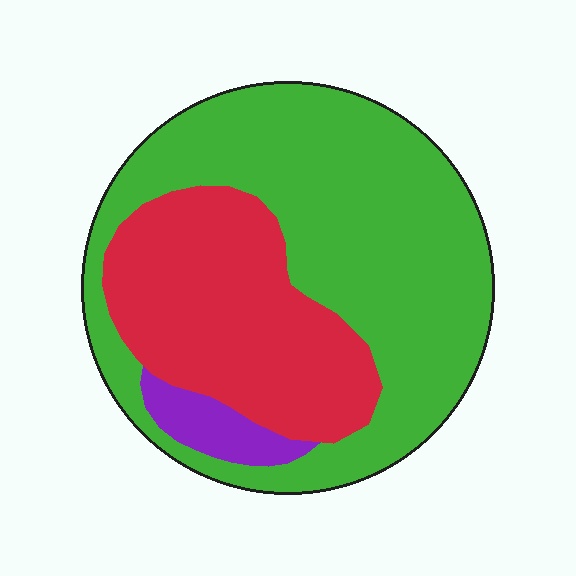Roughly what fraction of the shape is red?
Red covers 34% of the shape.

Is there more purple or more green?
Green.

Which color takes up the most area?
Green, at roughly 60%.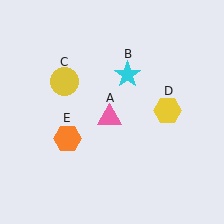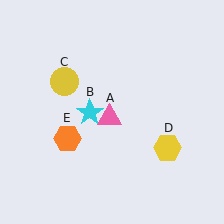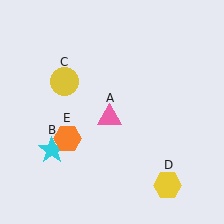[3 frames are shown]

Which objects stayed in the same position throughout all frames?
Pink triangle (object A) and yellow circle (object C) and orange hexagon (object E) remained stationary.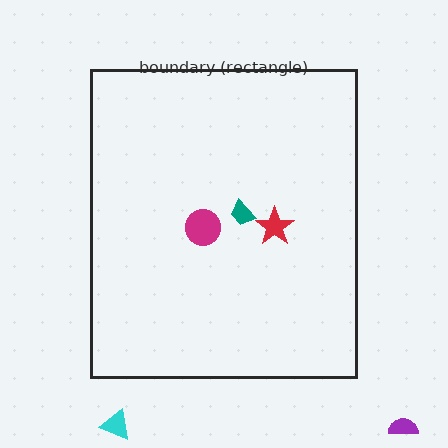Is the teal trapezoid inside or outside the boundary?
Inside.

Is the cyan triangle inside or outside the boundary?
Outside.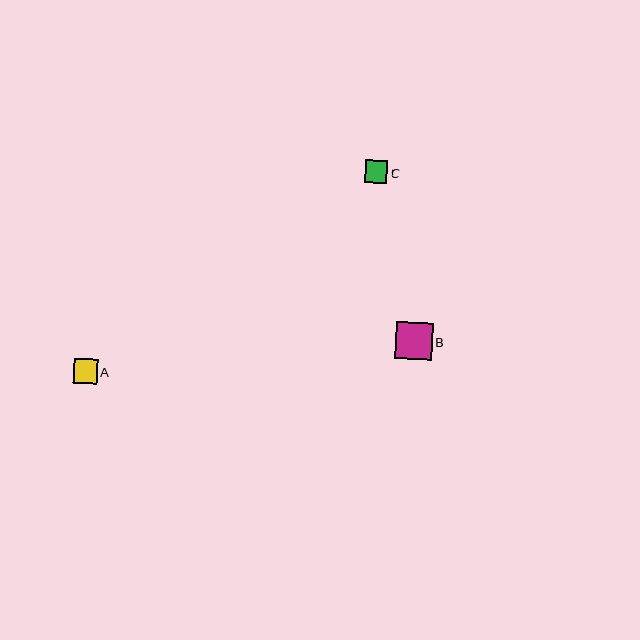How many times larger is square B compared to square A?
Square B is approximately 1.5 times the size of square A.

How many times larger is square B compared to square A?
Square B is approximately 1.5 times the size of square A.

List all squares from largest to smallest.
From largest to smallest: B, A, C.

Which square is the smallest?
Square C is the smallest with a size of approximately 23 pixels.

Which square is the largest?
Square B is the largest with a size of approximately 37 pixels.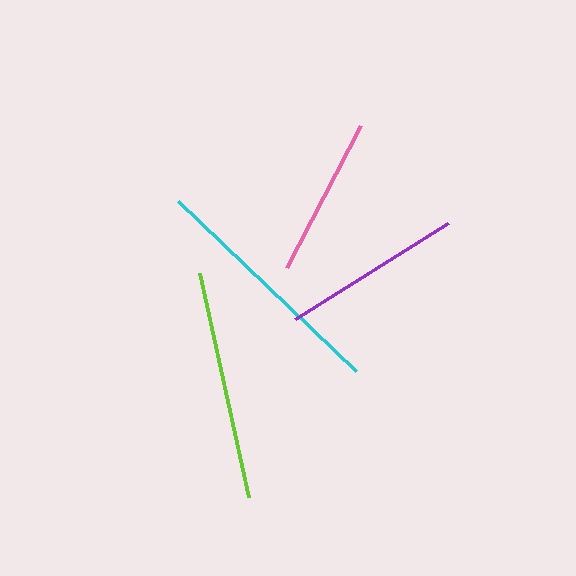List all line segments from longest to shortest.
From longest to shortest: cyan, lime, purple, pink.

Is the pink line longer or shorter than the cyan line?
The cyan line is longer than the pink line.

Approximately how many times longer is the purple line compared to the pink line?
The purple line is approximately 1.1 times the length of the pink line.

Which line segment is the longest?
The cyan line is the longest at approximately 245 pixels.